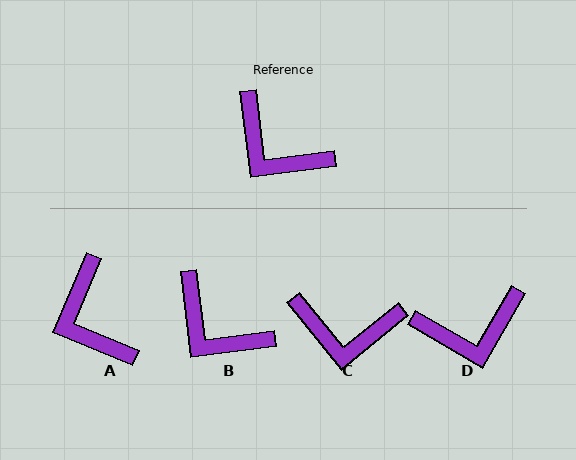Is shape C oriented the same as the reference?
No, it is off by about 32 degrees.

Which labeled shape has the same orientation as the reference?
B.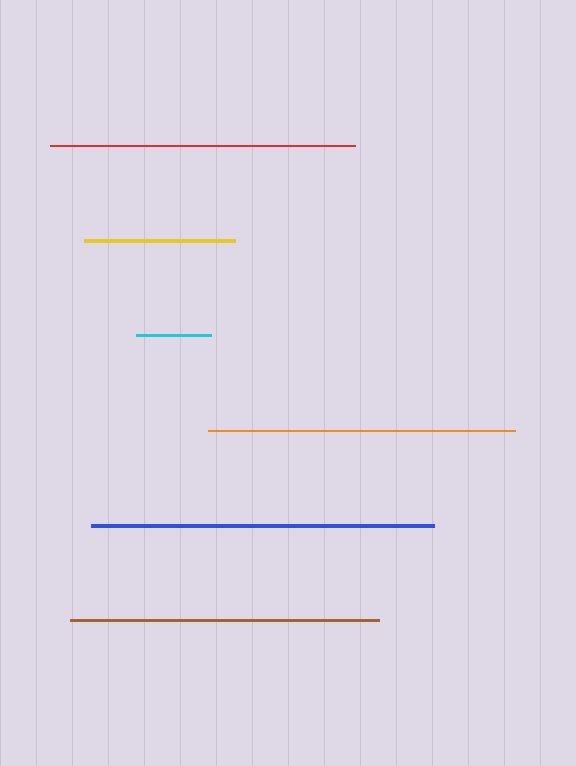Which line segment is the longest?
The blue line is the longest at approximately 343 pixels.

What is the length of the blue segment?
The blue segment is approximately 343 pixels long.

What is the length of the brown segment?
The brown segment is approximately 309 pixels long.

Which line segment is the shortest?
The cyan line is the shortest at approximately 75 pixels.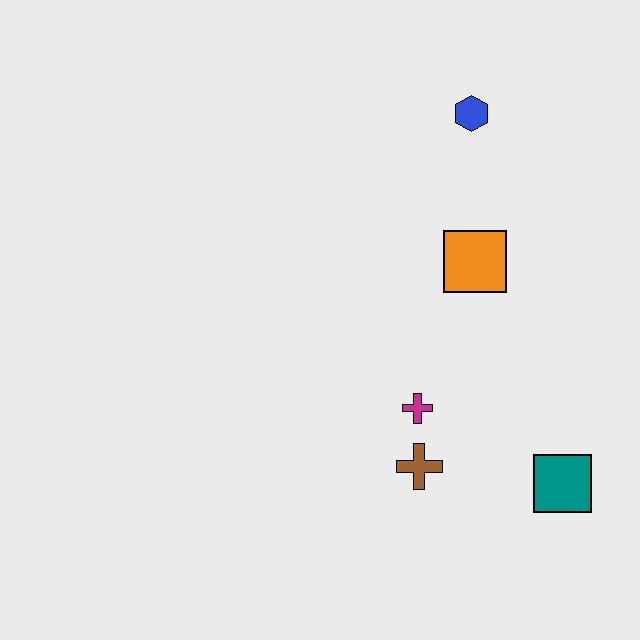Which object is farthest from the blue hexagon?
The teal square is farthest from the blue hexagon.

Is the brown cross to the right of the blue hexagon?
No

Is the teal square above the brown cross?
No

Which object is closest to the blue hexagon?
The orange square is closest to the blue hexagon.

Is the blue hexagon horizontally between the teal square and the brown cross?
Yes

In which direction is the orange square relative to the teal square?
The orange square is above the teal square.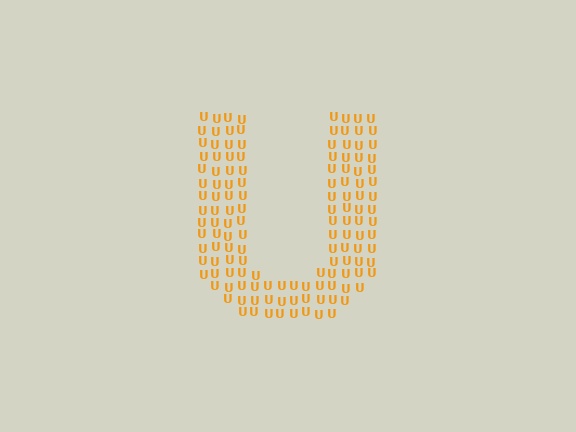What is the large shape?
The large shape is the letter U.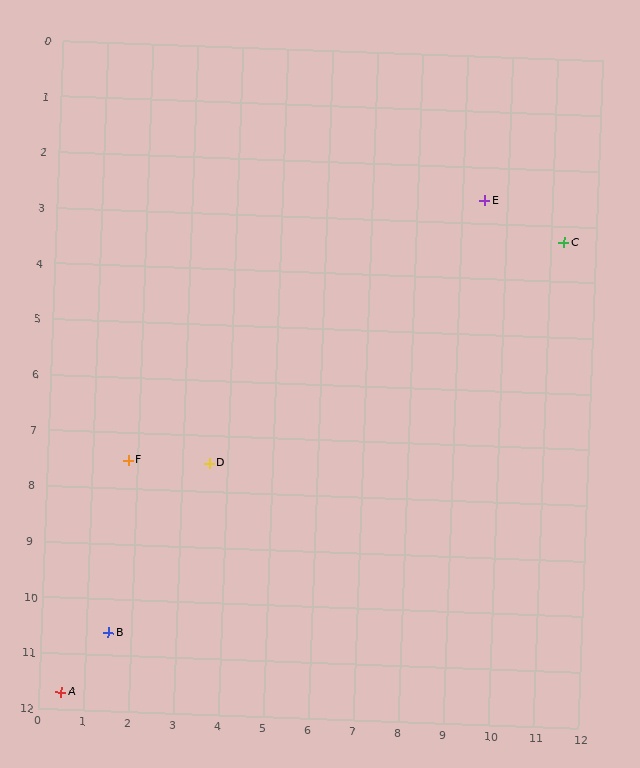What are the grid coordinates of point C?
Point C is at approximately (11.3, 3.3).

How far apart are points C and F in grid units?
Points C and F are about 10.4 grid units apart.